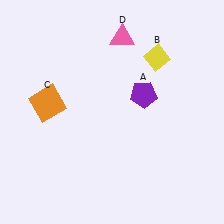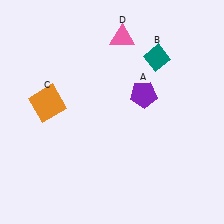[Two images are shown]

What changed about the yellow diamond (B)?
In Image 1, B is yellow. In Image 2, it changed to teal.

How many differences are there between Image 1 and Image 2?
There is 1 difference between the two images.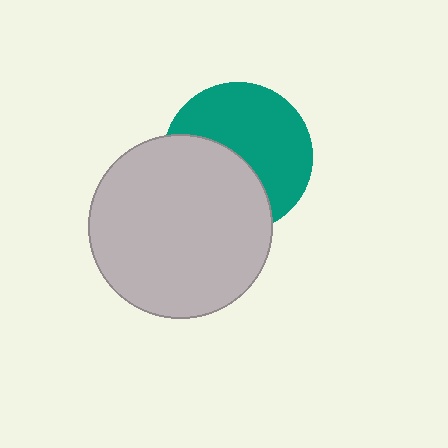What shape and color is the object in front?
The object in front is a light gray circle.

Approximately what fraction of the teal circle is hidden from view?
Roughly 43% of the teal circle is hidden behind the light gray circle.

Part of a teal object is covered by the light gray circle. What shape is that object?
It is a circle.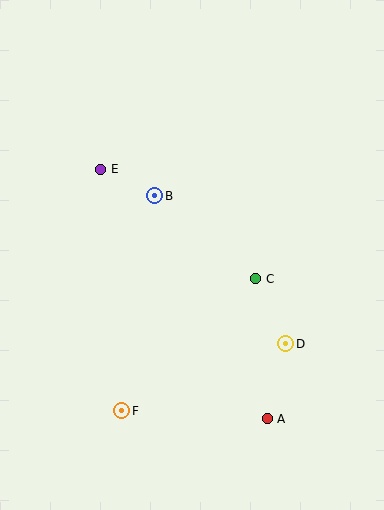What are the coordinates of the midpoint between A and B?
The midpoint between A and B is at (211, 307).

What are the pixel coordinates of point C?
Point C is at (256, 279).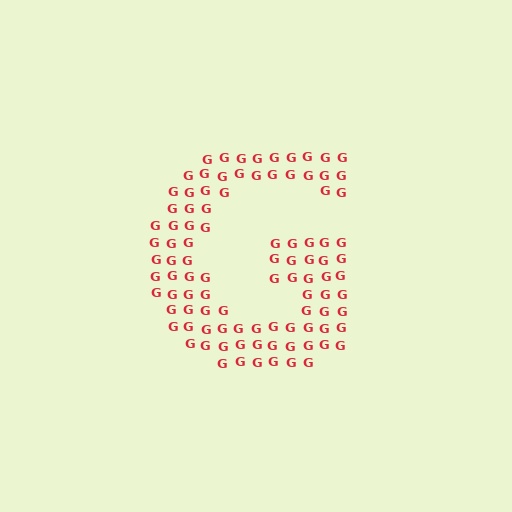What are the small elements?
The small elements are letter G's.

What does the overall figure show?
The overall figure shows the letter G.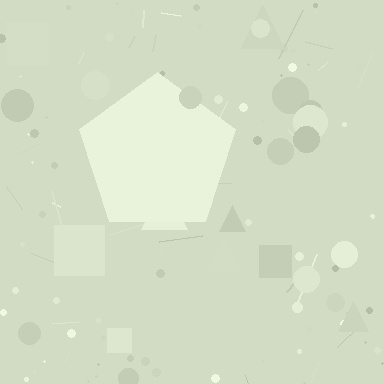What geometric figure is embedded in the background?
A pentagon is embedded in the background.